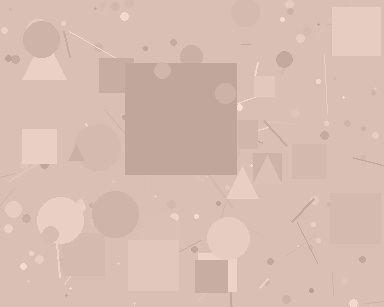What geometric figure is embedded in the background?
A square is embedded in the background.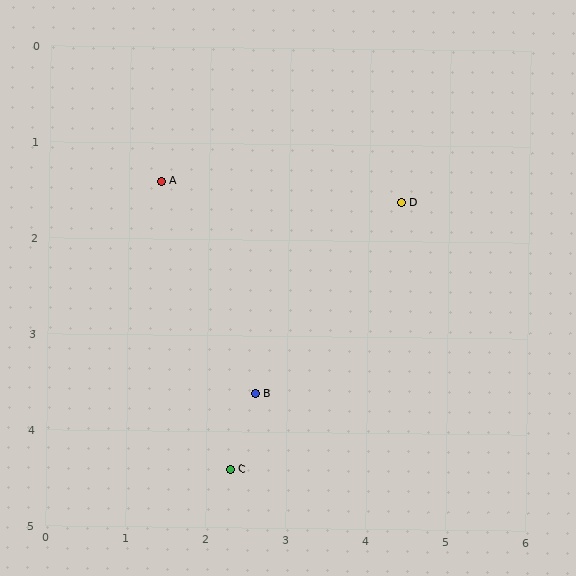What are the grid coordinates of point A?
Point A is at approximately (1.4, 1.4).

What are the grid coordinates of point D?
Point D is at approximately (4.4, 1.6).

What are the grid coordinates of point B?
Point B is at approximately (2.6, 3.6).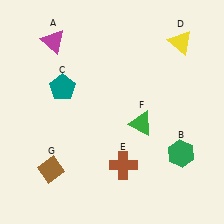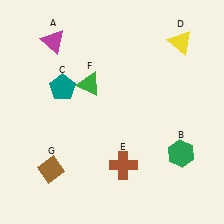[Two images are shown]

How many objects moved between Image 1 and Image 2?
1 object moved between the two images.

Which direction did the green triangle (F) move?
The green triangle (F) moved left.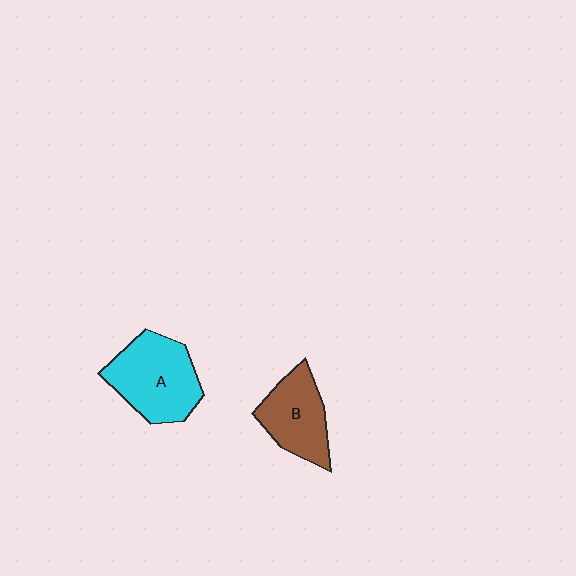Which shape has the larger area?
Shape A (cyan).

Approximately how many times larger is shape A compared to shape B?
Approximately 1.3 times.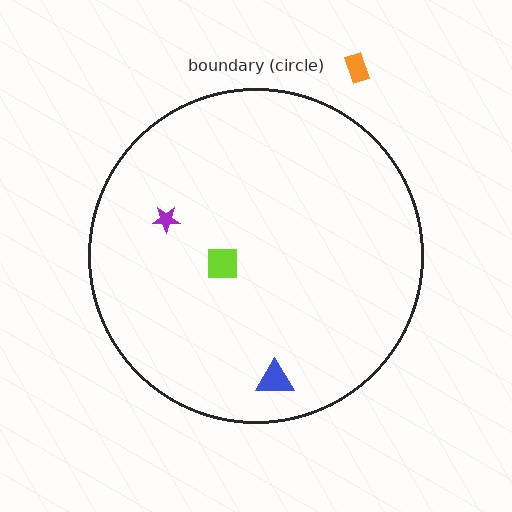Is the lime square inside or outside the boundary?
Inside.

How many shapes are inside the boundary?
3 inside, 1 outside.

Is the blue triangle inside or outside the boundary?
Inside.